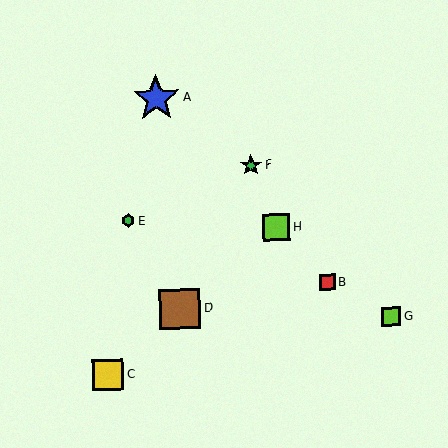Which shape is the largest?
The blue star (labeled A) is the largest.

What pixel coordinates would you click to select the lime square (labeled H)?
Click at (276, 228) to select the lime square H.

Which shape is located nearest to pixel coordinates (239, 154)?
The green star (labeled F) at (251, 165) is nearest to that location.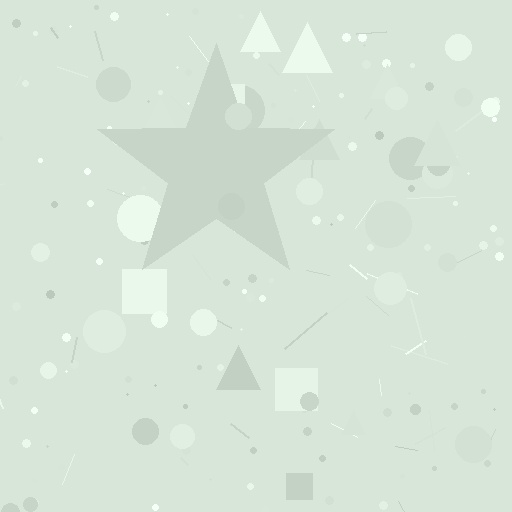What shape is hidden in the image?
A star is hidden in the image.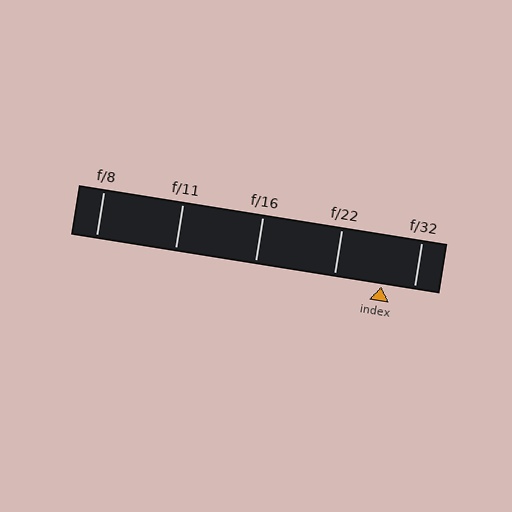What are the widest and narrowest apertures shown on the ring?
The widest aperture shown is f/8 and the narrowest is f/32.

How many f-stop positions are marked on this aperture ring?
There are 5 f-stop positions marked.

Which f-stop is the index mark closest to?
The index mark is closest to f/32.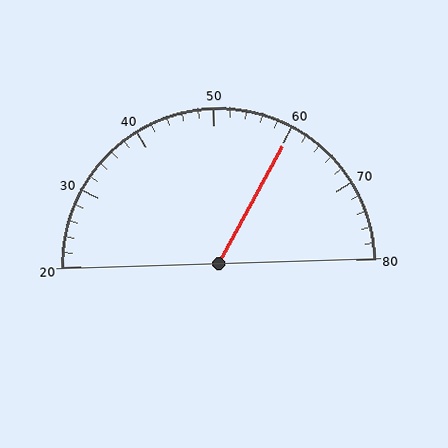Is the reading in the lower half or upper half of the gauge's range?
The reading is in the upper half of the range (20 to 80).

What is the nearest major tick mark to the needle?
The nearest major tick mark is 60.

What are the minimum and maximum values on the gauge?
The gauge ranges from 20 to 80.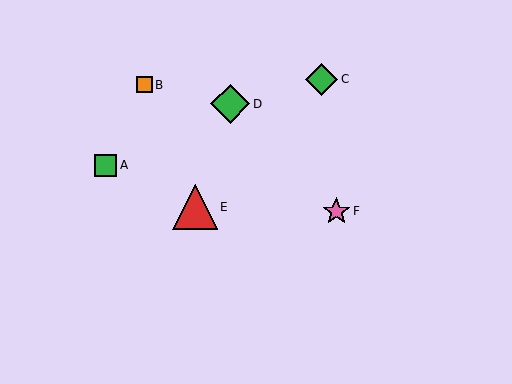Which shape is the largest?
The red triangle (labeled E) is the largest.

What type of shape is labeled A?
Shape A is a green square.